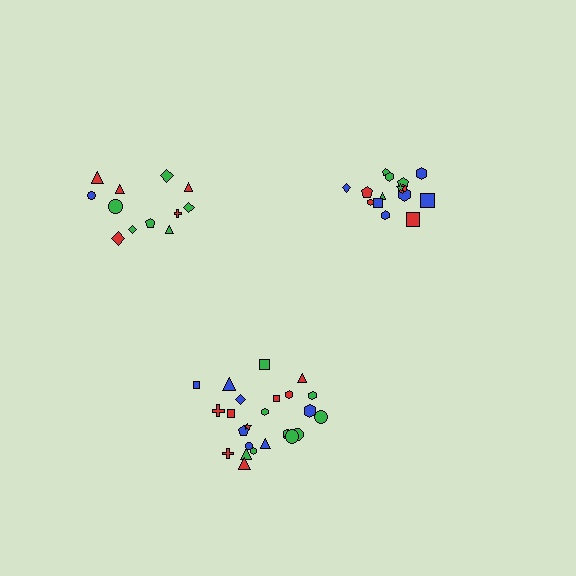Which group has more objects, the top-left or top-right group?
The top-right group.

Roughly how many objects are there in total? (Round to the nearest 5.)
Roughly 50 objects in total.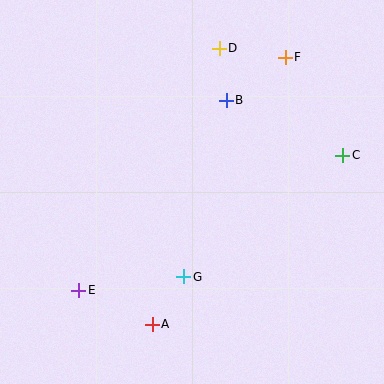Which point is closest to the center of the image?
Point G at (184, 277) is closest to the center.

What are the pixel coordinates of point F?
Point F is at (285, 57).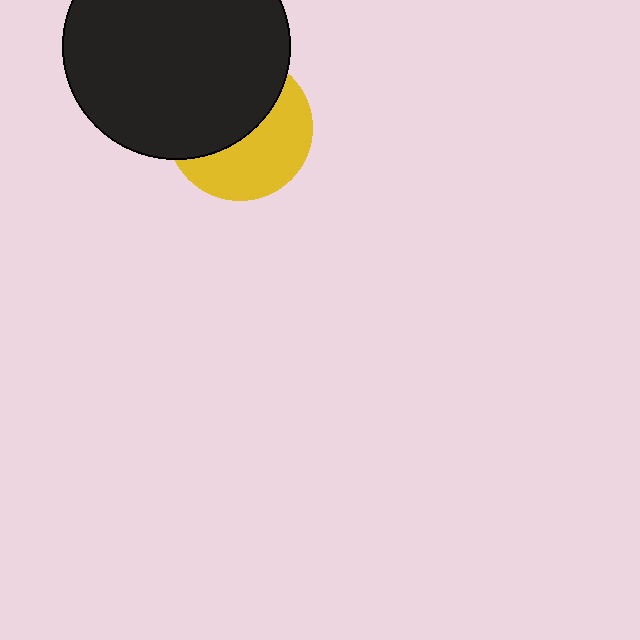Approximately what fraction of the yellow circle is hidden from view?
Roughly 52% of the yellow circle is hidden behind the black circle.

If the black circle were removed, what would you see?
You would see the complete yellow circle.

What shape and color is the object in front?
The object in front is a black circle.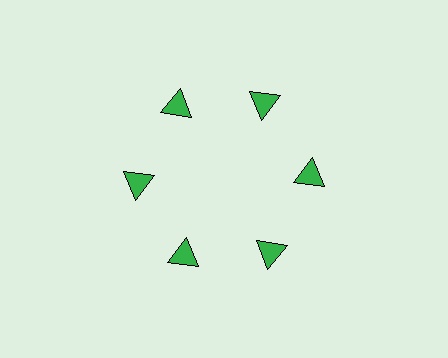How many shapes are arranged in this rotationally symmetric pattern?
There are 6 shapes, arranged in 6 groups of 1.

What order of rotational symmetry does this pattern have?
This pattern has 6-fold rotational symmetry.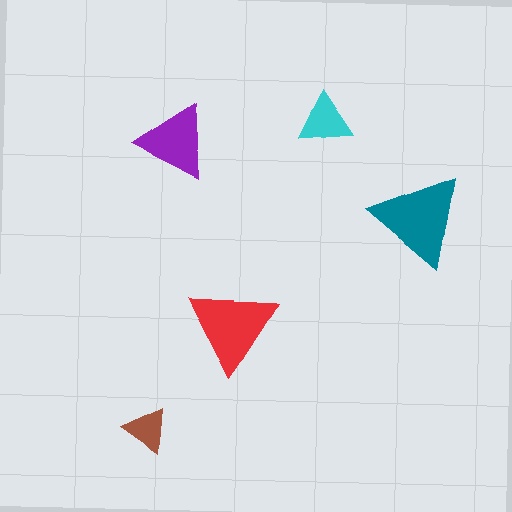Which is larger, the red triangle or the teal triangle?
The teal one.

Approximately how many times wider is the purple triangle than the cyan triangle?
About 1.5 times wider.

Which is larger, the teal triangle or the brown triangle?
The teal one.